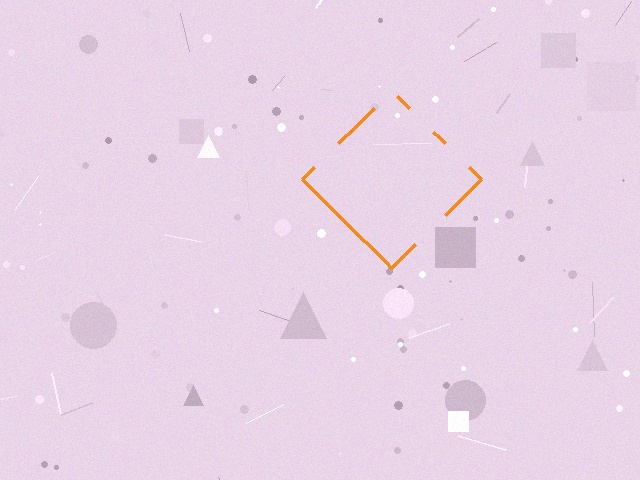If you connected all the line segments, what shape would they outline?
They would outline a diamond.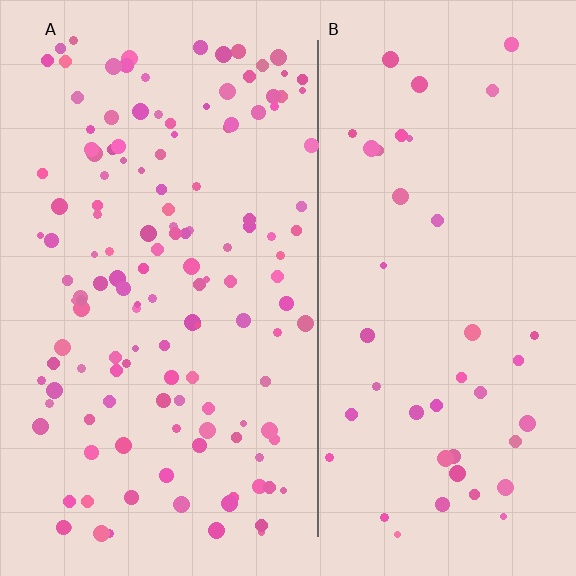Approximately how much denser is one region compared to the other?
Approximately 3.0× — region A over region B.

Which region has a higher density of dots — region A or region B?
A (the left).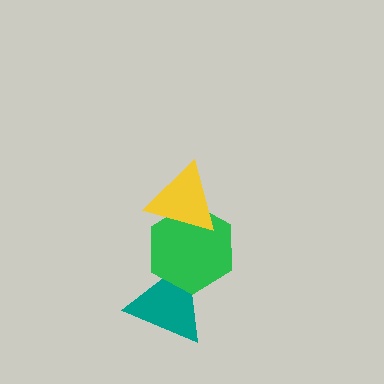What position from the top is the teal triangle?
The teal triangle is 3rd from the top.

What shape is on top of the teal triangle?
The green hexagon is on top of the teal triangle.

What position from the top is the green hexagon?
The green hexagon is 2nd from the top.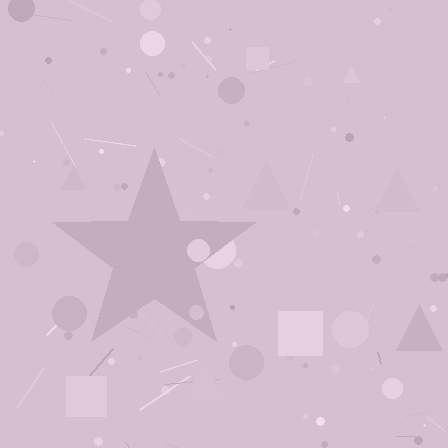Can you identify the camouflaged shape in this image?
The camouflaged shape is a star.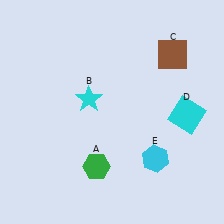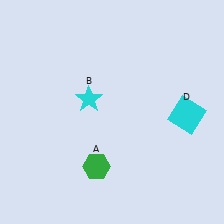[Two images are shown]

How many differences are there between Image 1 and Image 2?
There are 2 differences between the two images.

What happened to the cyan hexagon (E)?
The cyan hexagon (E) was removed in Image 2. It was in the bottom-right area of Image 1.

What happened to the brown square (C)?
The brown square (C) was removed in Image 2. It was in the top-right area of Image 1.